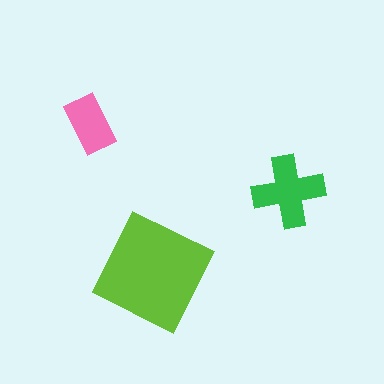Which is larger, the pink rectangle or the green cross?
The green cross.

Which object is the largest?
The lime square.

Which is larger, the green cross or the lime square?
The lime square.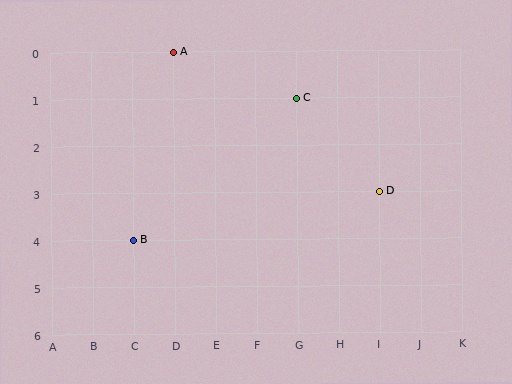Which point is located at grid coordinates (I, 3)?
Point D is at (I, 3).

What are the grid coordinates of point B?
Point B is at grid coordinates (C, 4).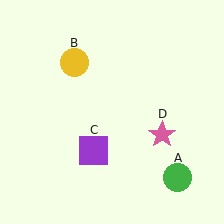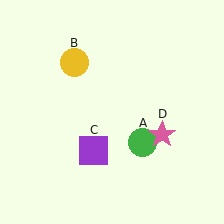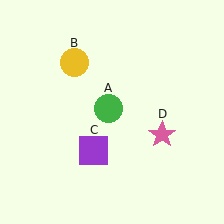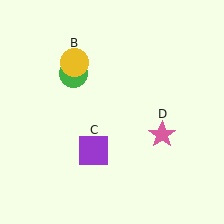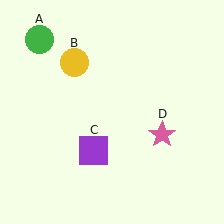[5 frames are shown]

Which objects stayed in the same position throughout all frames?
Yellow circle (object B) and purple square (object C) and pink star (object D) remained stationary.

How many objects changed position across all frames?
1 object changed position: green circle (object A).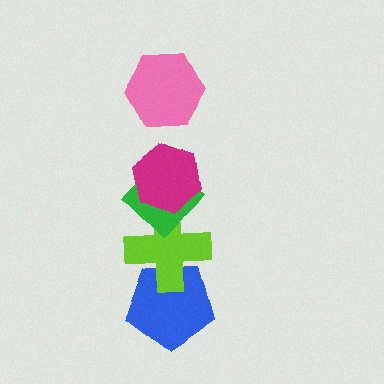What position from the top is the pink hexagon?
The pink hexagon is 1st from the top.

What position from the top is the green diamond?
The green diamond is 3rd from the top.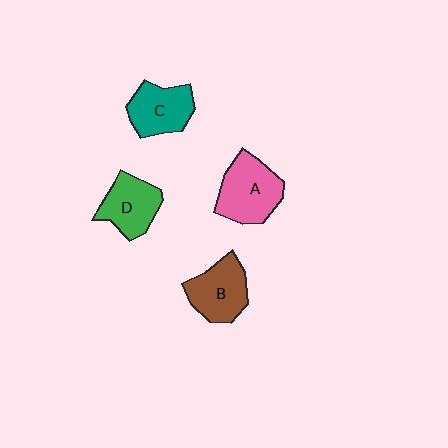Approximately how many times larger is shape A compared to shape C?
Approximately 1.2 times.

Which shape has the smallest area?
Shape D (green).